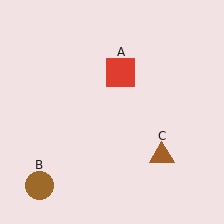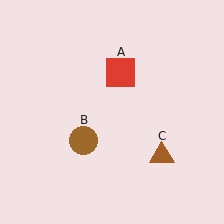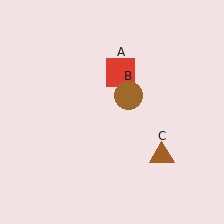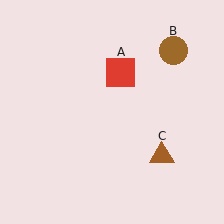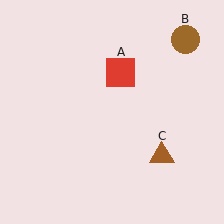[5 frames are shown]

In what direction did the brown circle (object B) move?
The brown circle (object B) moved up and to the right.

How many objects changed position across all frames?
1 object changed position: brown circle (object B).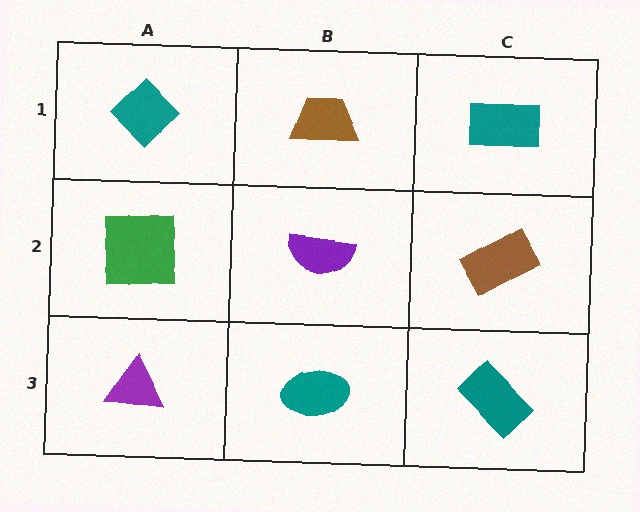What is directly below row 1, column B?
A purple semicircle.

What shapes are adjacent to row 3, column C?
A brown rectangle (row 2, column C), a teal ellipse (row 3, column B).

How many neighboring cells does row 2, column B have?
4.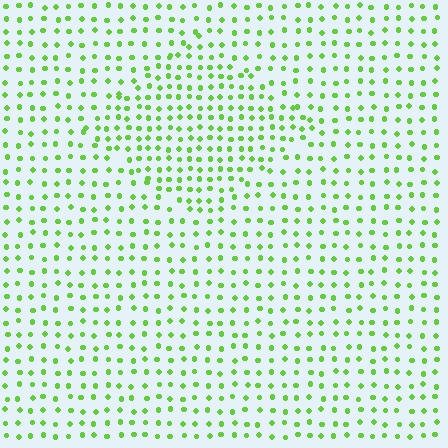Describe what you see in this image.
The image contains small lime elements arranged at two different densities. A diamond-shaped region is visible where the elements are more densely packed than the surrounding area.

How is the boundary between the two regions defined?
The boundary is defined by a change in element density (approximately 1.5x ratio). All elements are the same color, size, and shape.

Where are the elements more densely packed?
The elements are more densely packed inside the diamond boundary.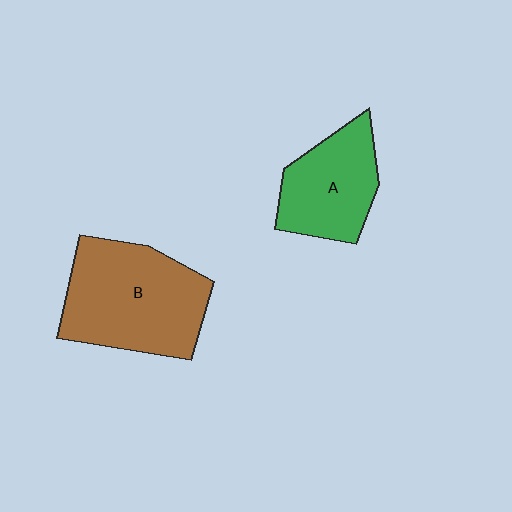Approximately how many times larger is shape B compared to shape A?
Approximately 1.5 times.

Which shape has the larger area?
Shape B (brown).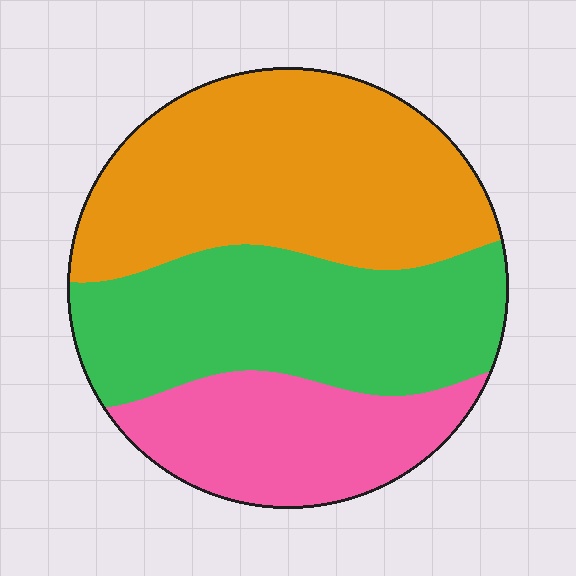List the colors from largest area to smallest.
From largest to smallest: orange, green, pink.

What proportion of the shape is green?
Green covers around 35% of the shape.